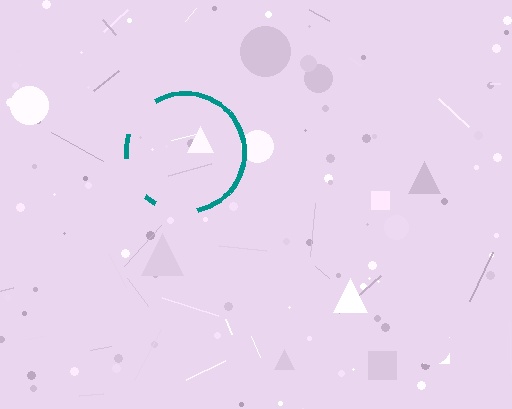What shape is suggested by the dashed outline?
The dashed outline suggests a circle.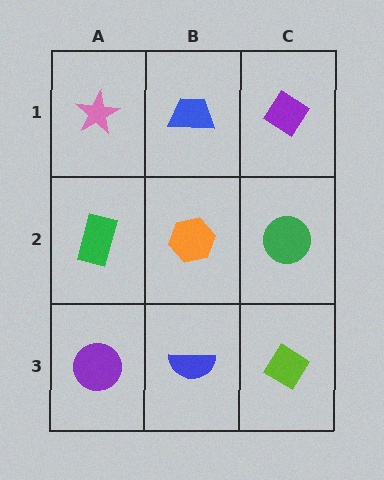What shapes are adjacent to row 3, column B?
An orange hexagon (row 2, column B), a purple circle (row 3, column A), a lime diamond (row 3, column C).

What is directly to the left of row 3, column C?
A blue semicircle.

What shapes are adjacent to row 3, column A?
A green rectangle (row 2, column A), a blue semicircle (row 3, column B).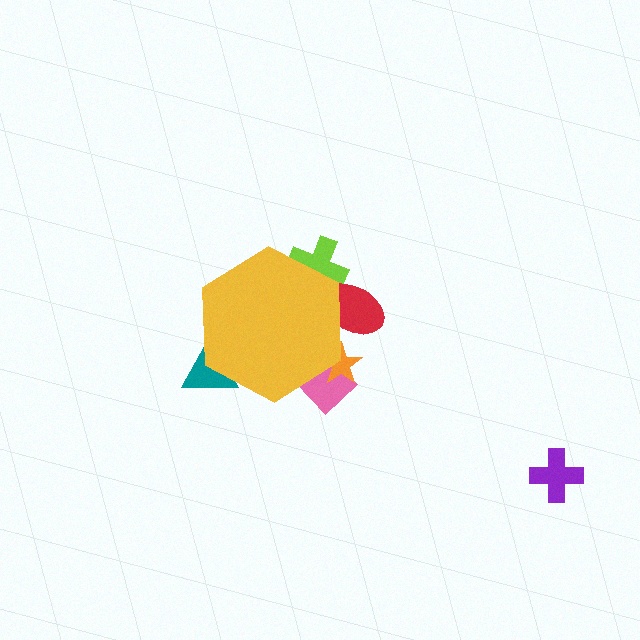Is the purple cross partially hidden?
No, the purple cross is fully visible.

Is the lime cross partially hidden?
Yes, the lime cross is partially hidden behind the yellow hexagon.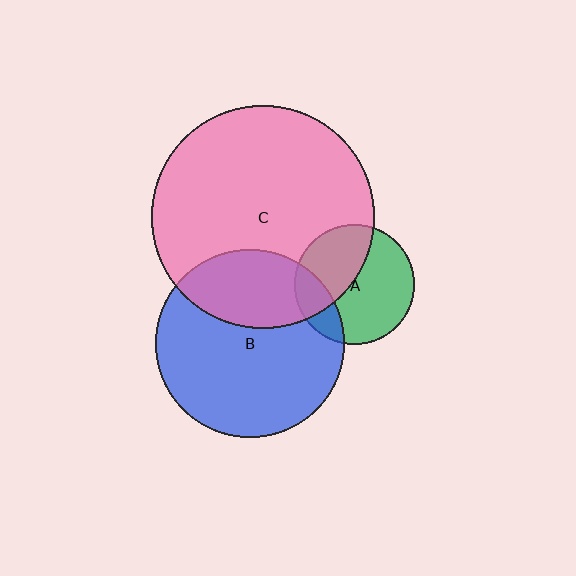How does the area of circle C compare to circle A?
Approximately 3.5 times.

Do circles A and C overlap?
Yes.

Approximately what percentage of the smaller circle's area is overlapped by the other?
Approximately 40%.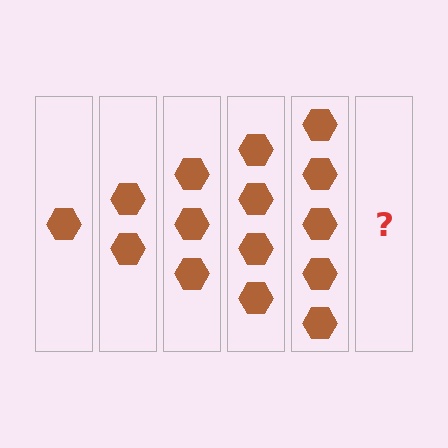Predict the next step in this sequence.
The next step is 6 hexagons.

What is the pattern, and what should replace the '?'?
The pattern is that each step adds one more hexagon. The '?' should be 6 hexagons.